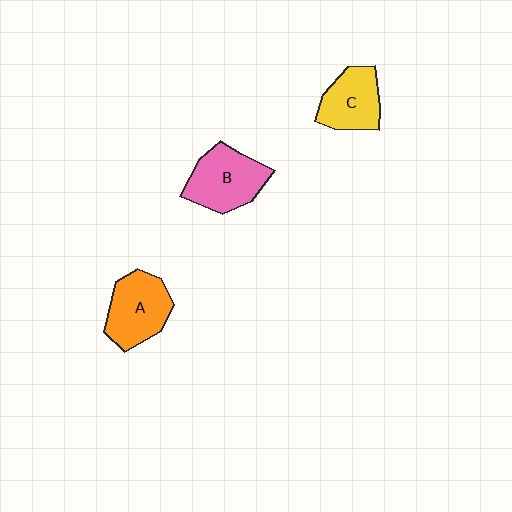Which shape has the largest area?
Shape B (pink).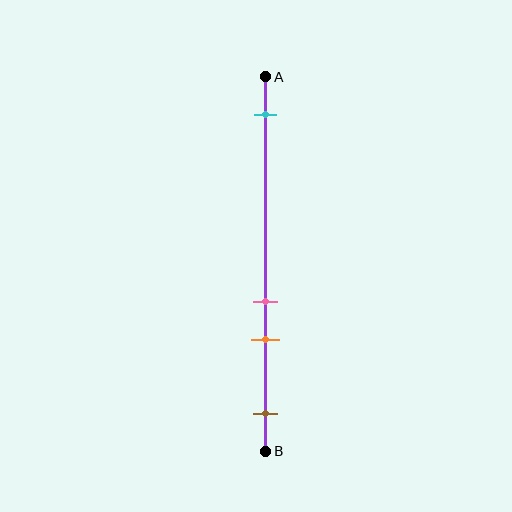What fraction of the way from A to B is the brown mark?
The brown mark is approximately 90% (0.9) of the way from A to B.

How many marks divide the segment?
There are 4 marks dividing the segment.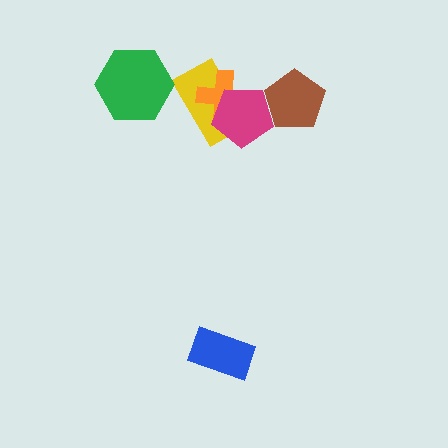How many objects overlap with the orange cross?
2 objects overlap with the orange cross.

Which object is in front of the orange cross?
The magenta pentagon is in front of the orange cross.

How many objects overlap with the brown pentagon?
1 object overlaps with the brown pentagon.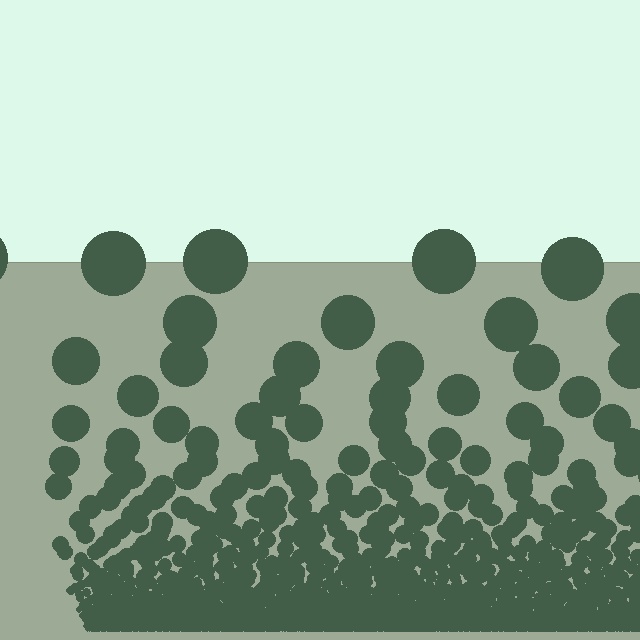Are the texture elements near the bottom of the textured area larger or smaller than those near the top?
Smaller. The gradient is inverted — elements near the bottom are smaller and denser.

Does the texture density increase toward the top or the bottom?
Density increases toward the bottom.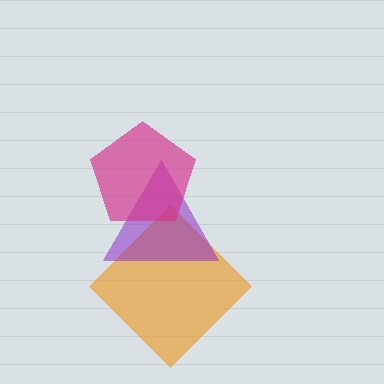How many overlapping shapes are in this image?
There are 3 overlapping shapes in the image.